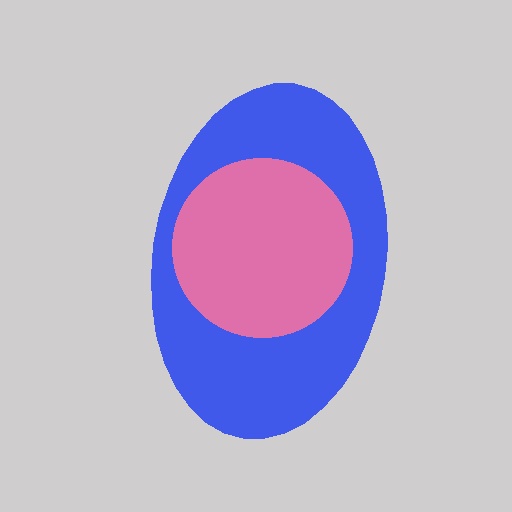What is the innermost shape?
The pink circle.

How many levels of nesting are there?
2.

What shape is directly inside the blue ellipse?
The pink circle.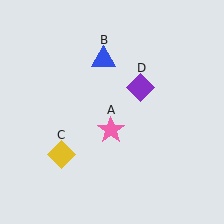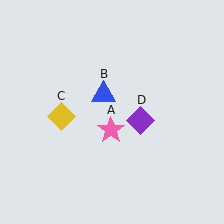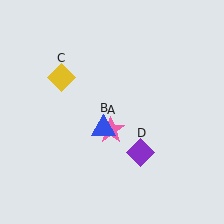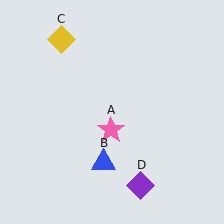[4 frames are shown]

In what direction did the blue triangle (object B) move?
The blue triangle (object B) moved down.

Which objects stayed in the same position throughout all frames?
Pink star (object A) remained stationary.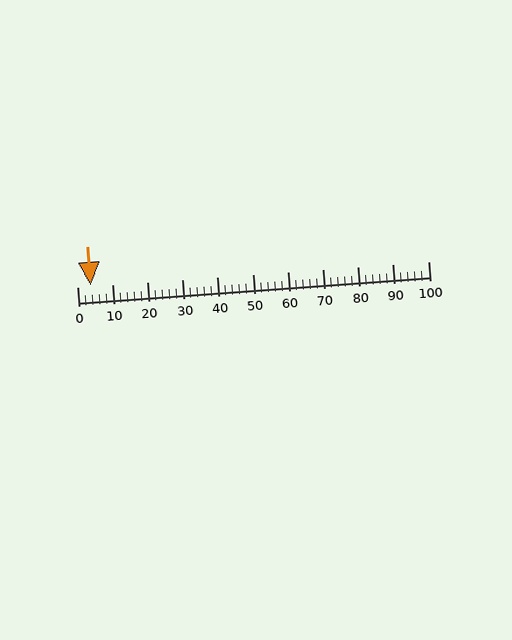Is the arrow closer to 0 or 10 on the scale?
The arrow is closer to 0.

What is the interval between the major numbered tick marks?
The major tick marks are spaced 10 units apart.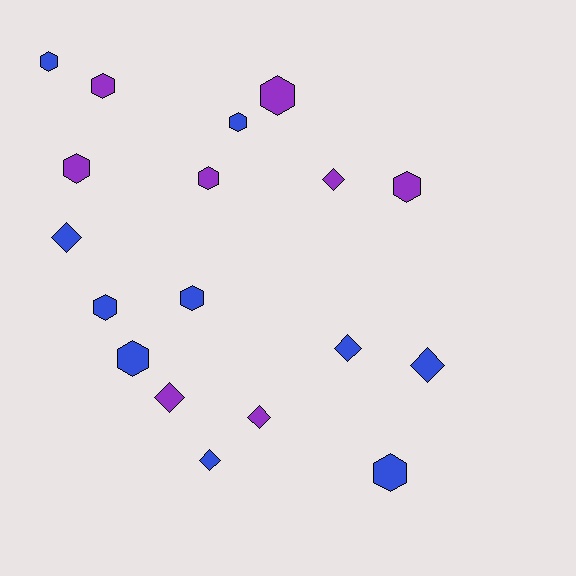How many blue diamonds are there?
There are 4 blue diamonds.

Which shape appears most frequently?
Hexagon, with 11 objects.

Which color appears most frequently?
Blue, with 10 objects.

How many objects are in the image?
There are 18 objects.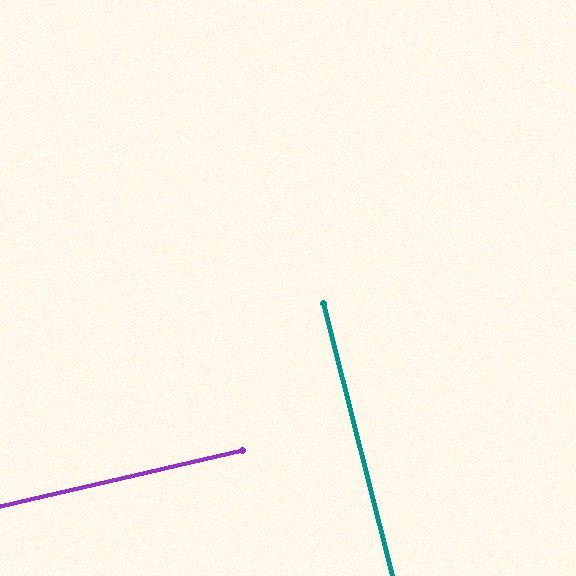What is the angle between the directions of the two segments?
Approximately 89 degrees.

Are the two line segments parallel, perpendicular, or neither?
Perpendicular — they meet at approximately 89°.